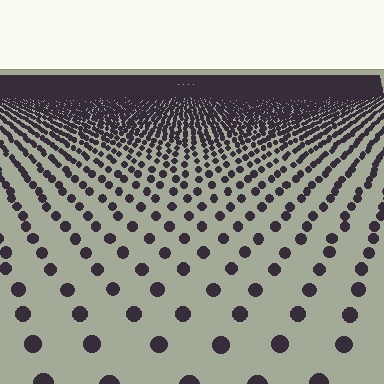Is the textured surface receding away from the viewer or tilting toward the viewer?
The surface is receding away from the viewer. Texture elements get smaller and denser toward the top.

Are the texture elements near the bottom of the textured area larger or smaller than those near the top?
Larger. Near the bottom, elements are closer to the viewer and appear at a bigger on-screen size.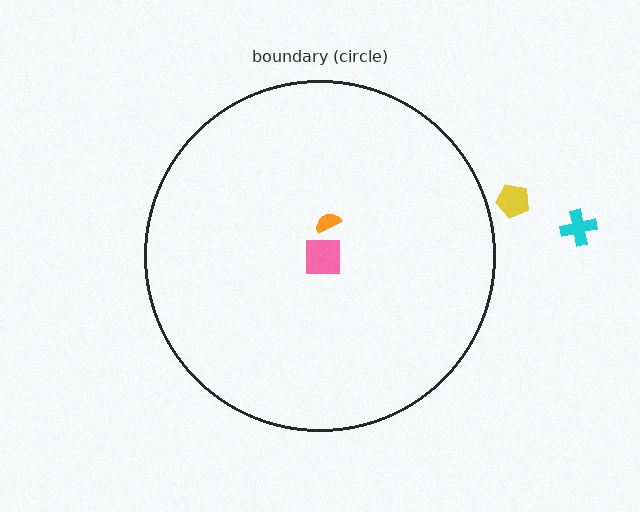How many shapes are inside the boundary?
2 inside, 2 outside.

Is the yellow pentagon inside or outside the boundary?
Outside.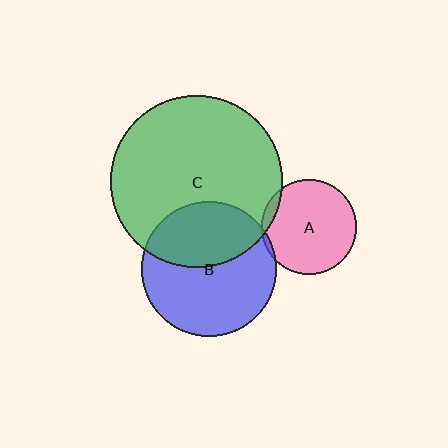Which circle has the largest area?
Circle C (green).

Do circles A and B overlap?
Yes.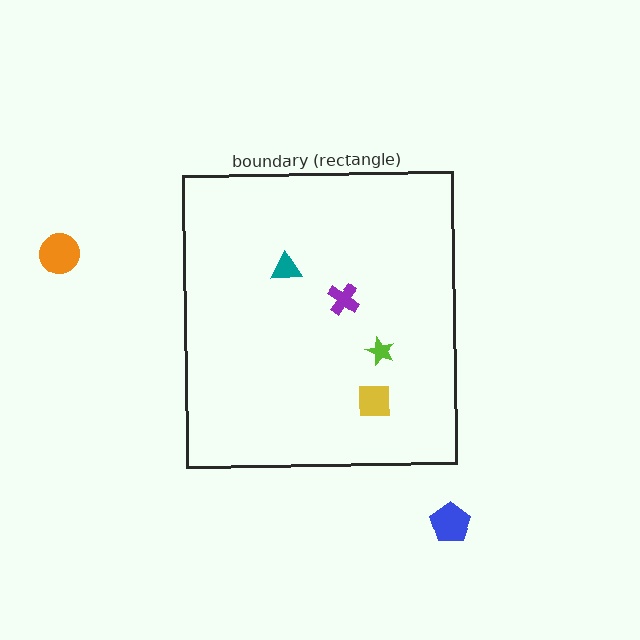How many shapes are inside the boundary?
4 inside, 2 outside.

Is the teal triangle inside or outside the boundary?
Inside.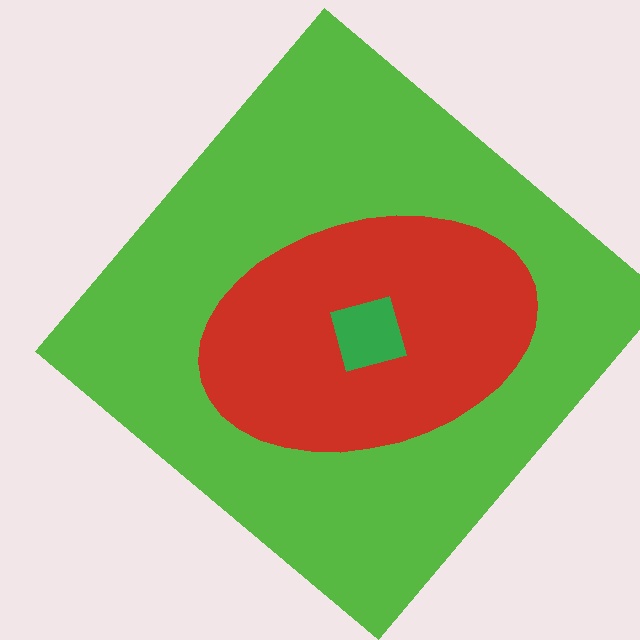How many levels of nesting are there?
3.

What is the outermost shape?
The lime diamond.